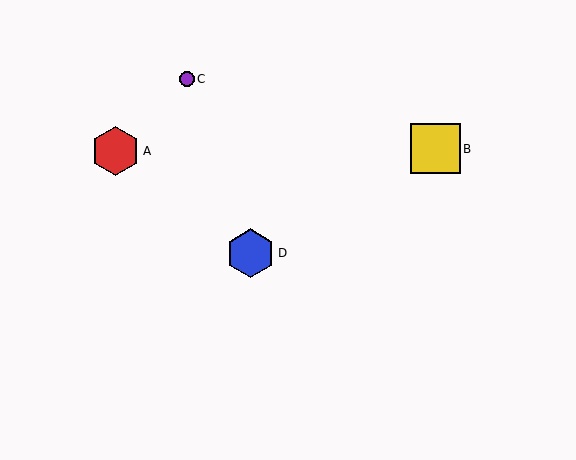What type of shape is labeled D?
Shape D is a blue hexagon.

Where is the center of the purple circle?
The center of the purple circle is at (187, 79).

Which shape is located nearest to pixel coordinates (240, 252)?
The blue hexagon (labeled D) at (251, 253) is nearest to that location.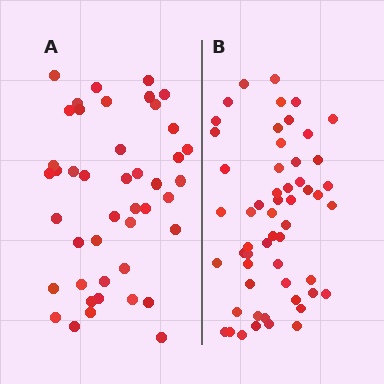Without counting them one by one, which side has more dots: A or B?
Region B (the right region) has more dots.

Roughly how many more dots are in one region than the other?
Region B has roughly 12 or so more dots than region A.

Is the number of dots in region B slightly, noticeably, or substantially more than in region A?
Region B has noticeably more, but not dramatically so. The ratio is roughly 1.2 to 1.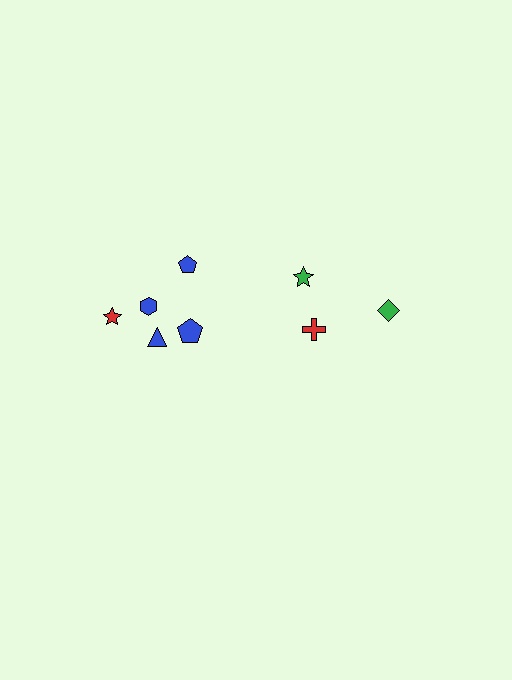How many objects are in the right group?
There are 3 objects.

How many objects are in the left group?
There are 5 objects.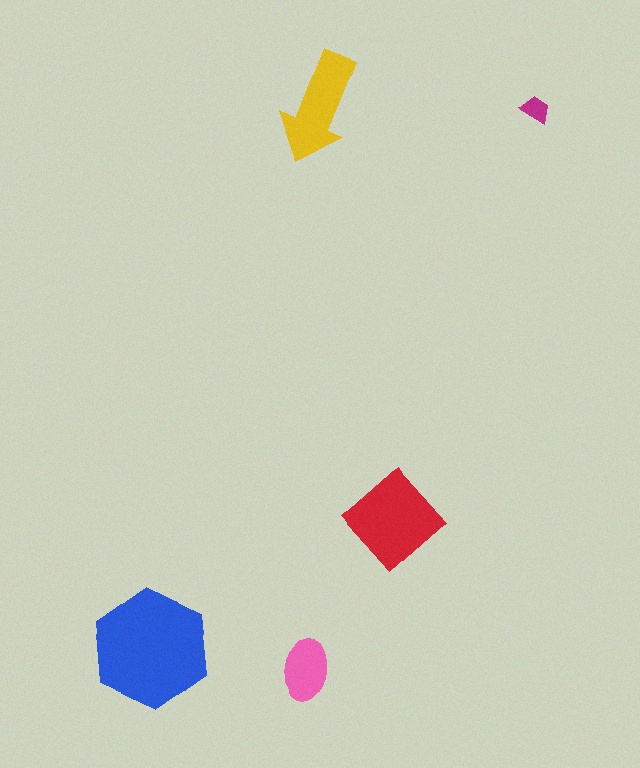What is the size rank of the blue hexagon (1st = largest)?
1st.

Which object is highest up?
The magenta trapezoid is topmost.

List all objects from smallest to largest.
The magenta trapezoid, the pink ellipse, the yellow arrow, the red diamond, the blue hexagon.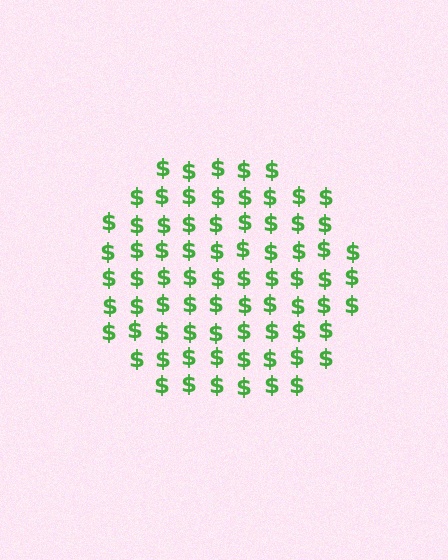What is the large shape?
The large shape is a circle.